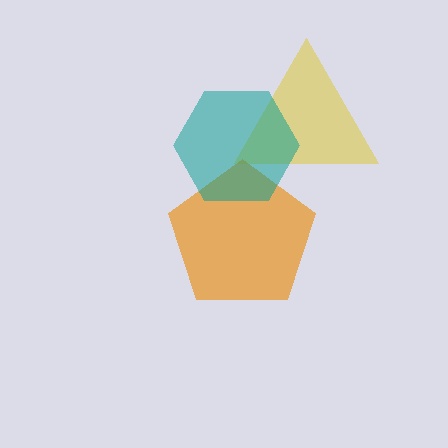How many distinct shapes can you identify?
There are 3 distinct shapes: a yellow triangle, an orange pentagon, a teal hexagon.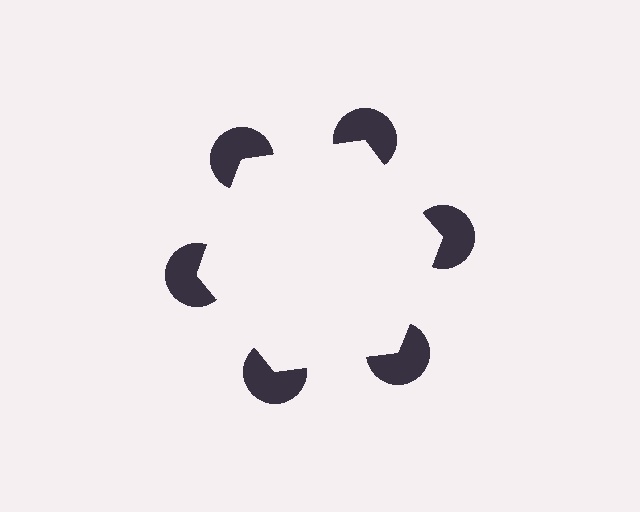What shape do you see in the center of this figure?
An illusory hexagon — its edges are inferred from the aligned wedge cuts in the pac-man discs, not physically drawn.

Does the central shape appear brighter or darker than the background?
It typically appears slightly brighter than the background, even though no actual brightness change is drawn.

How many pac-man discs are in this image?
There are 6 — one at each vertex of the illusory hexagon.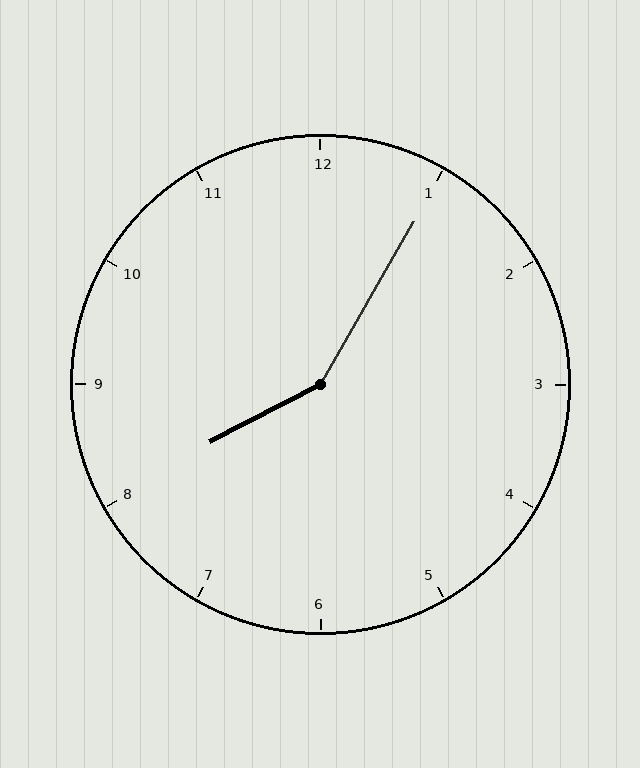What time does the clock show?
8:05.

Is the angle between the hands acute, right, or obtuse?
It is obtuse.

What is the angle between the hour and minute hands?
Approximately 148 degrees.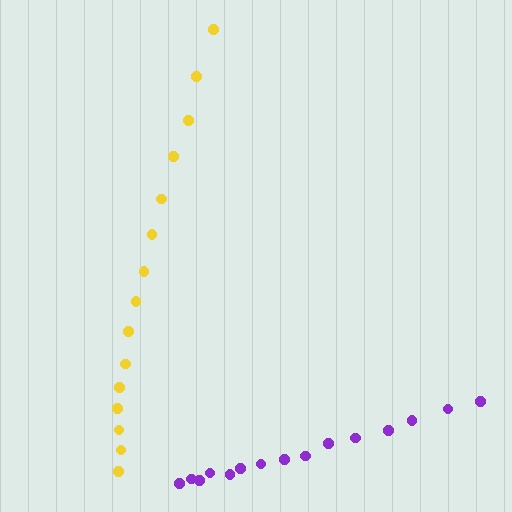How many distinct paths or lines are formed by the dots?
There are 2 distinct paths.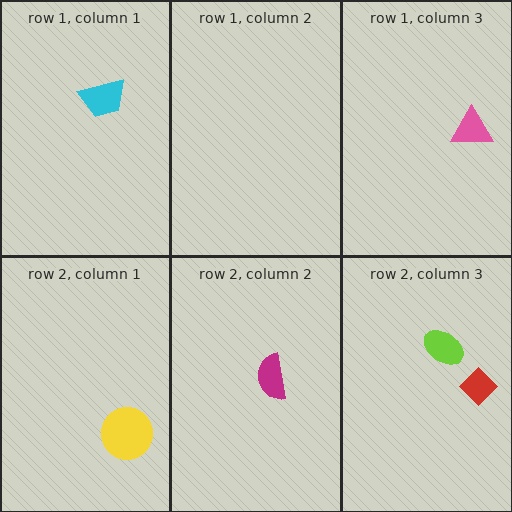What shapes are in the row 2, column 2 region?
The magenta semicircle.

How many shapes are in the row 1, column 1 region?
1.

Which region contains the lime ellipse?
The row 2, column 3 region.